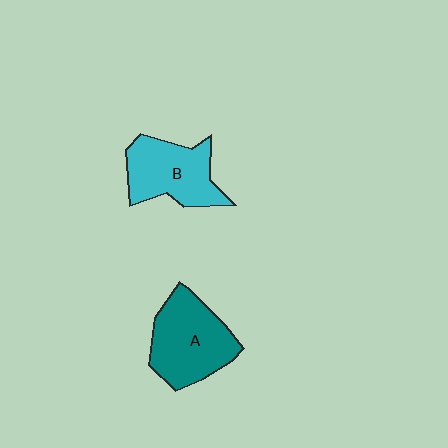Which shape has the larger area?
Shape A (teal).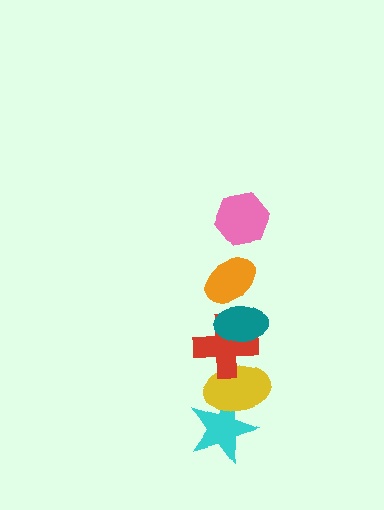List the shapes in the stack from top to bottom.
From top to bottom: the pink hexagon, the orange ellipse, the teal ellipse, the red cross, the yellow ellipse, the cyan star.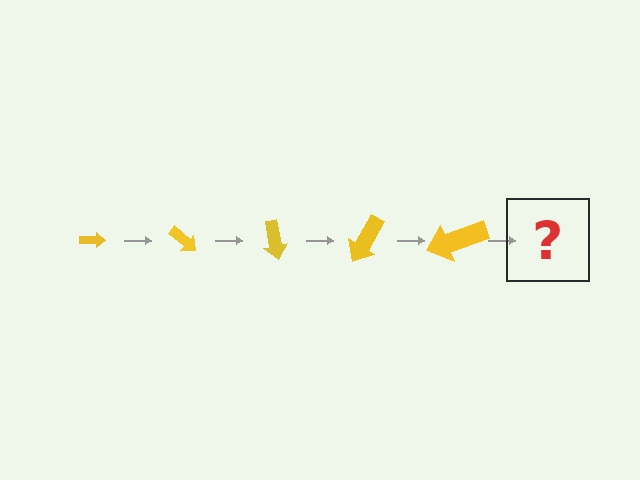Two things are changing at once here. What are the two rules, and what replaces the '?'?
The two rules are that the arrow grows larger each step and it rotates 40 degrees each step. The '?' should be an arrow, larger than the previous one and rotated 200 degrees from the start.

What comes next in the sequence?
The next element should be an arrow, larger than the previous one and rotated 200 degrees from the start.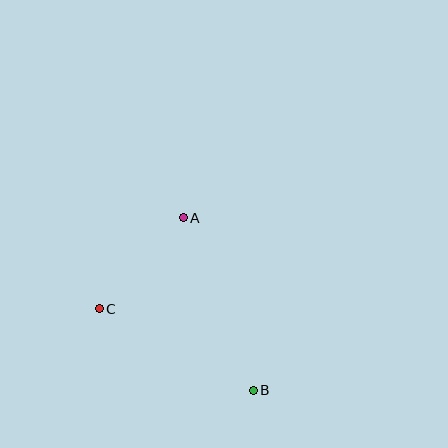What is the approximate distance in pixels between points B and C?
The distance between B and C is approximately 174 pixels.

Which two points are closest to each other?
Points A and C are closest to each other.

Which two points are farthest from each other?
Points A and B are farthest from each other.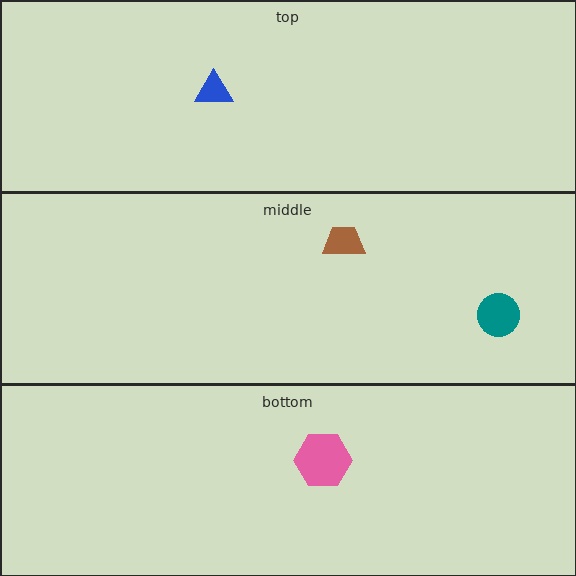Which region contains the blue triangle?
The top region.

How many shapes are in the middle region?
2.